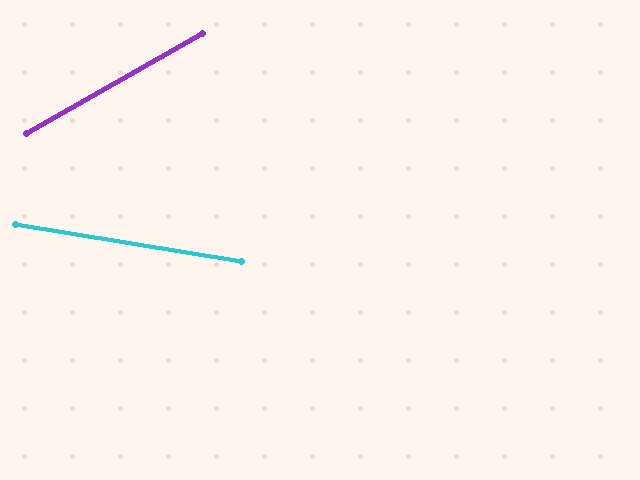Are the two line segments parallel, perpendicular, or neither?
Neither parallel nor perpendicular — they differ by about 39°.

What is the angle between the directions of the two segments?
Approximately 39 degrees.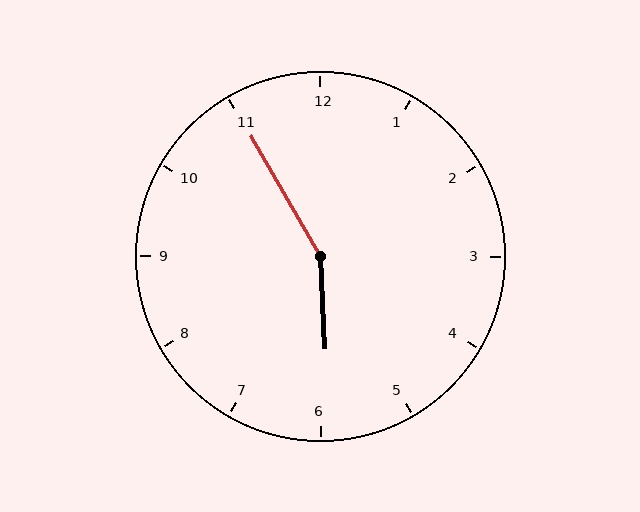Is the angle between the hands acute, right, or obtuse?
It is obtuse.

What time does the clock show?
5:55.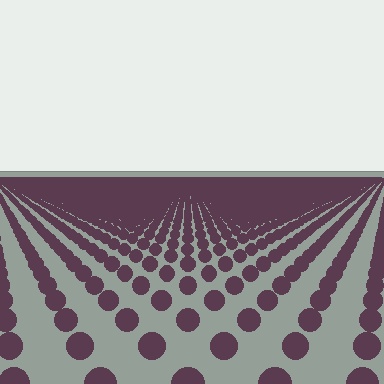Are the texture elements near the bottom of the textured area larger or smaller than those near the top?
Larger. Near the bottom, elements are closer to the viewer and appear at a bigger on-screen size.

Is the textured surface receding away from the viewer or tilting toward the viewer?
The surface is receding away from the viewer. Texture elements get smaller and denser toward the top.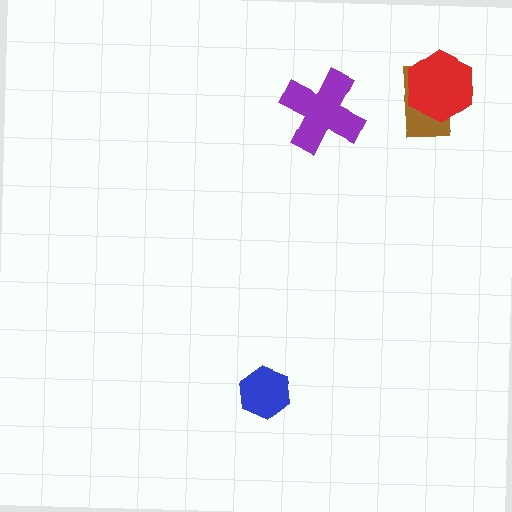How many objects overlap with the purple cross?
0 objects overlap with the purple cross.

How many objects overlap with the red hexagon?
1 object overlaps with the red hexagon.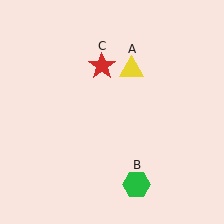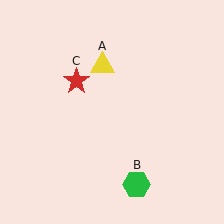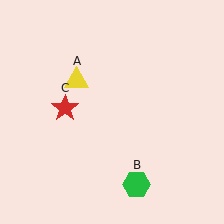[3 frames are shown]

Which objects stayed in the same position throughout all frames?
Green hexagon (object B) remained stationary.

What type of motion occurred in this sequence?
The yellow triangle (object A), red star (object C) rotated counterclockwise around the center of the scene.